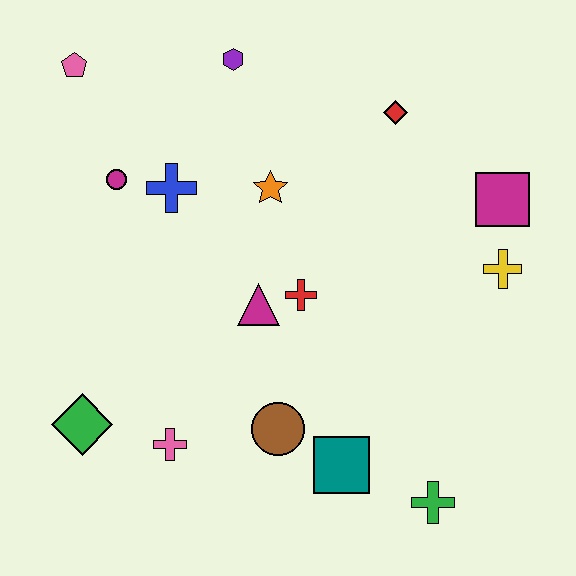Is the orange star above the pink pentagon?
No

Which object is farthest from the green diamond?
The magenta square is farthest from the green diamond.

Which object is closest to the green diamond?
The pink cross is closest to the green diamond.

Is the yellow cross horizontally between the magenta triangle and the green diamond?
No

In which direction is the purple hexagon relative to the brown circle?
The purple hexagon is above the brown circle.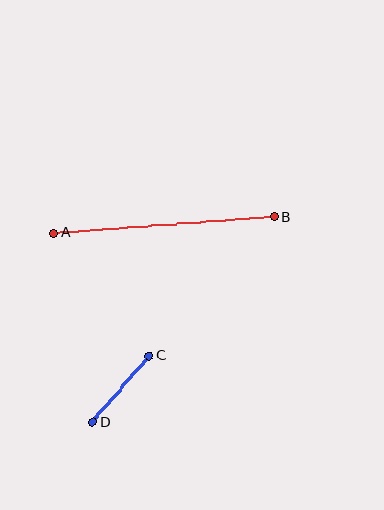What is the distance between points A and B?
The distance is approximately 221 pixels.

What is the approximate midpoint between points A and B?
The midpoint is at approximately (164, 225) pixels.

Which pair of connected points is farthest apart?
Points A and B are farthest apart.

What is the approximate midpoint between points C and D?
The midpoint is at approximately (121, 389) pixels.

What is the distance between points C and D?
The distance is approximately 87 pixels.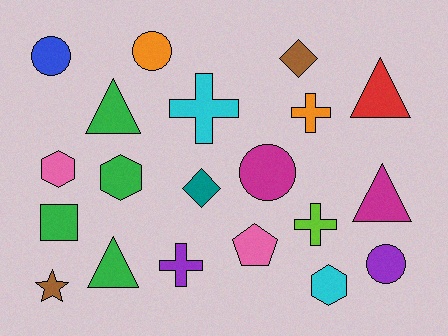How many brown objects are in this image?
There are 2 brown objects.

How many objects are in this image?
There are 20 objects.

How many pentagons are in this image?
There is 1 pentagon.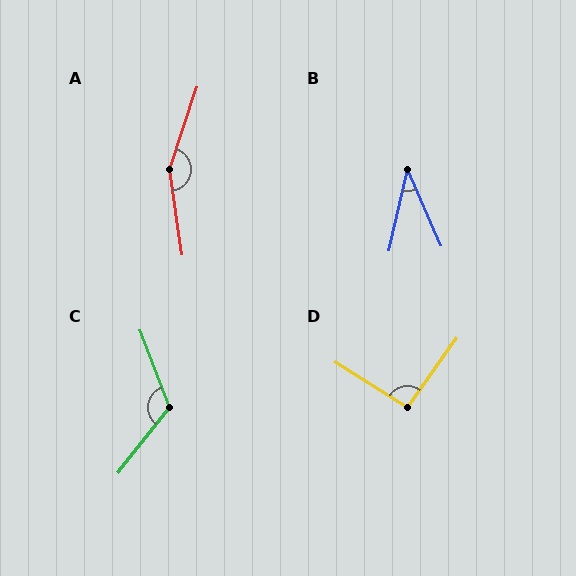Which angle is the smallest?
B, at approximately 37 degrees.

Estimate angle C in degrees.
Approximately 121 degrees.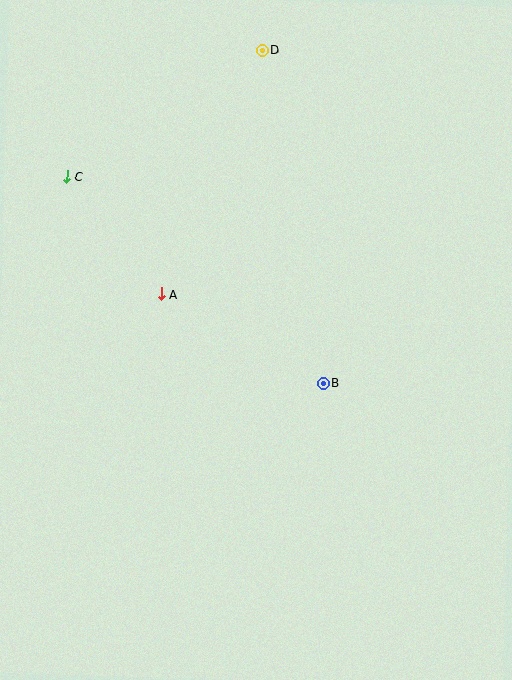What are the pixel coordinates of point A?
Point A is at (161, 294).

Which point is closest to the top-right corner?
Point D is closest to the top-right corner.